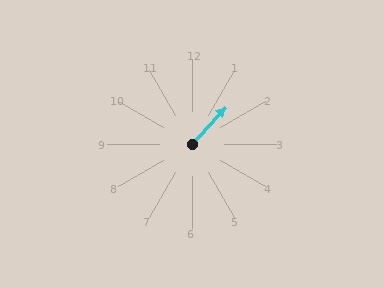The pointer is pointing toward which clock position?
Roughly 1 o'clock.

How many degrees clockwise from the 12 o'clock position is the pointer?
Approximately 42 degrees.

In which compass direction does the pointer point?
Northeast.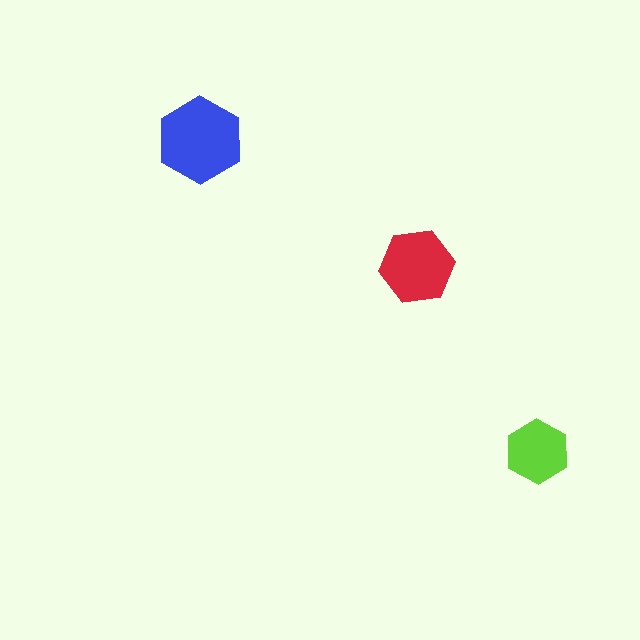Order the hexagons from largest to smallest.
the blue one, the red one, the lime one.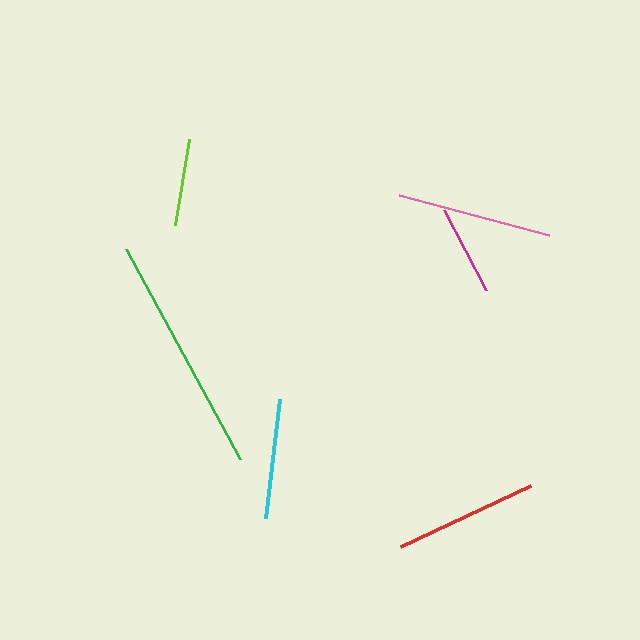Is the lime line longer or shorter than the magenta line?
The magenta line is longer than the lime line.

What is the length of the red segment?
The red segment is approximately 144 pixels long.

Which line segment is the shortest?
The lime line is the shortest at approximately 87 pixels.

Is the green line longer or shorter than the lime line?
The green line is longer than the lime line.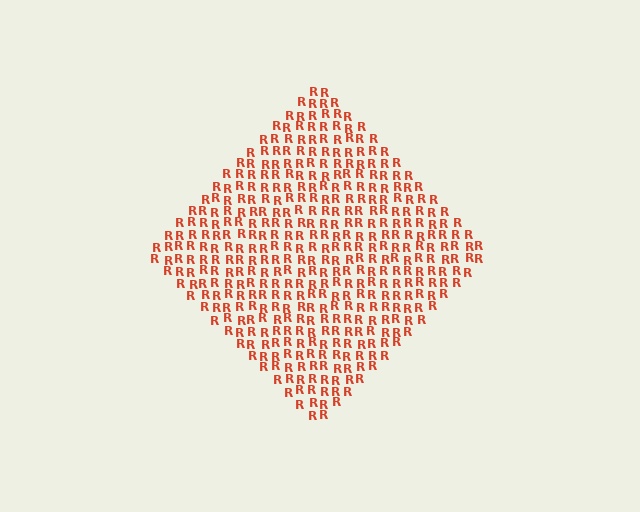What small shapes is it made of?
It is made of small letter R's.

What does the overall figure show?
The overall figure shows a diamond.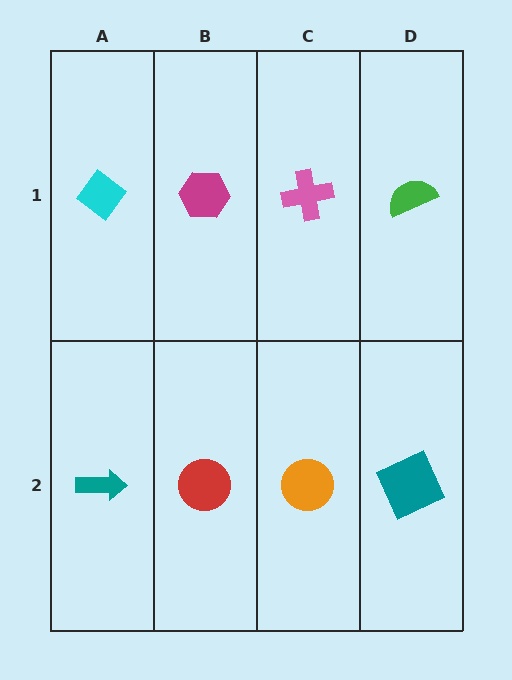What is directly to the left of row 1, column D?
A pink cross.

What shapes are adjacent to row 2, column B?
A magenta hexagon (row 1, column B), a teal arrow (row 2, column A), an orange circle (row 2, column C).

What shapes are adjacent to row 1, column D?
A teal square (row 2, column D), a pink cross (row 1, column C).